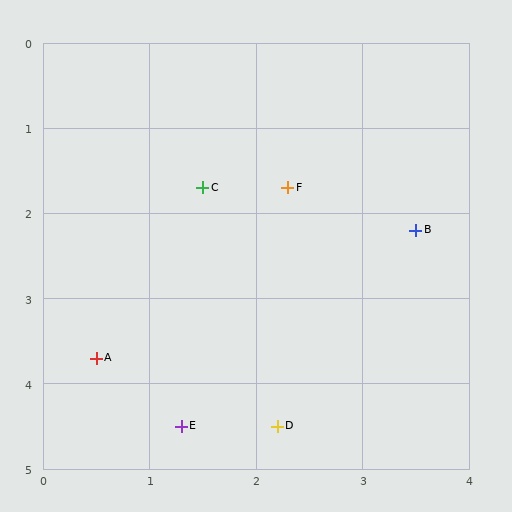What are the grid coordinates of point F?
Point F is at approximately (2.3, 1.7).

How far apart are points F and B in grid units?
Points F and B are about 1.3 grid units apart.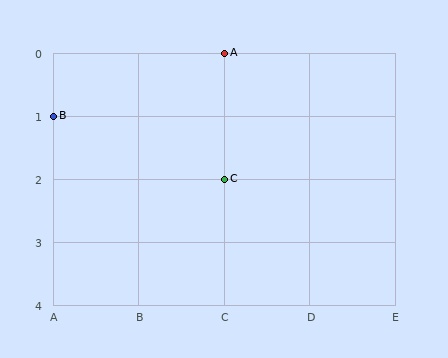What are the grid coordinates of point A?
Point A is at grid coordinates (C, 0).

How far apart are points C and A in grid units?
Points C and A are 2 rows apart.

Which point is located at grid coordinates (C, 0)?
Point A is at (C, 0).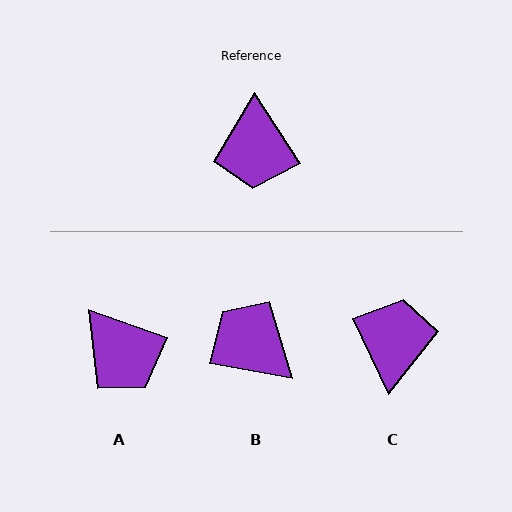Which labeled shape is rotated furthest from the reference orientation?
C, about 172 degrees away.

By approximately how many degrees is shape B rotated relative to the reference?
Approximately 133 degrees clockwise.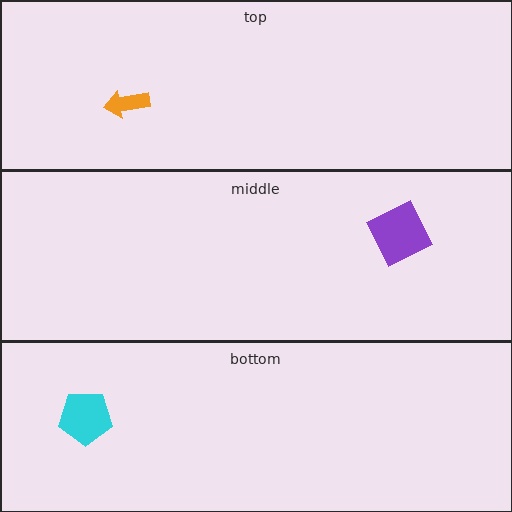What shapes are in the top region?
The orange arrow.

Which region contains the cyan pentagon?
The bottom region.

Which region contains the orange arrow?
The top region.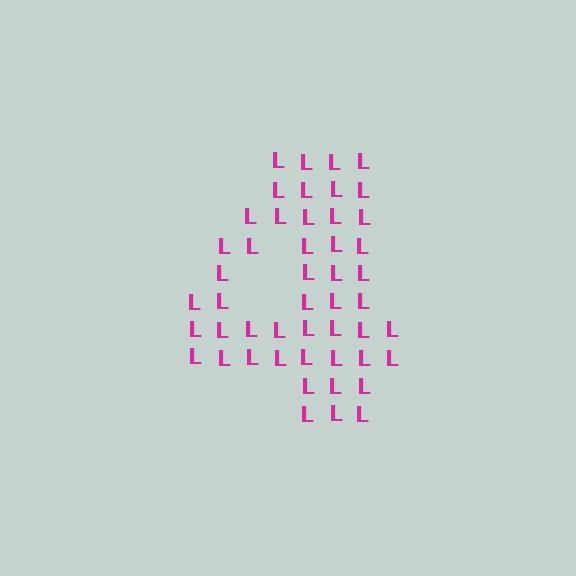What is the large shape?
The large shape is the digit 4.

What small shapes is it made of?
It is made of small letter L's.